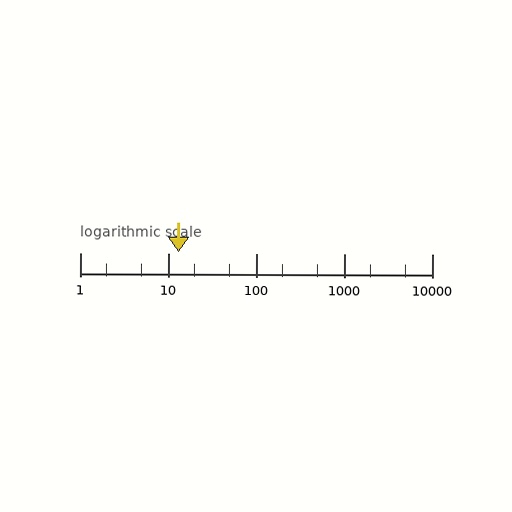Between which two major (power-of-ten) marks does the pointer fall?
The pointer is between 10 and 100.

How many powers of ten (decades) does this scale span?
The scale spans 4 decades, from 1 to 10000.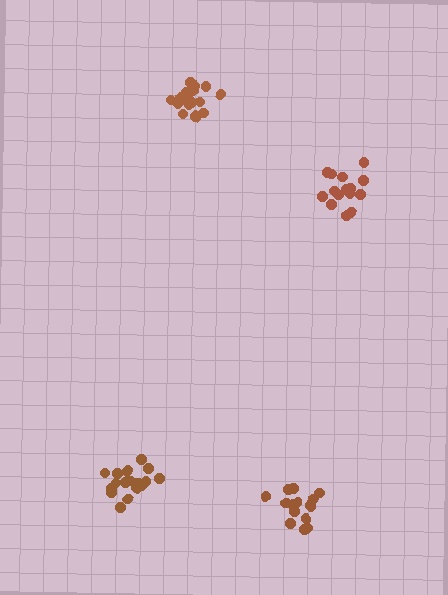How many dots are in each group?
Group 1: 15 dots, Group 2: 18 dots, Group 3: 14 dots, Group 4: 18 dots (65 total).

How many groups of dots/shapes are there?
There are 4 groups.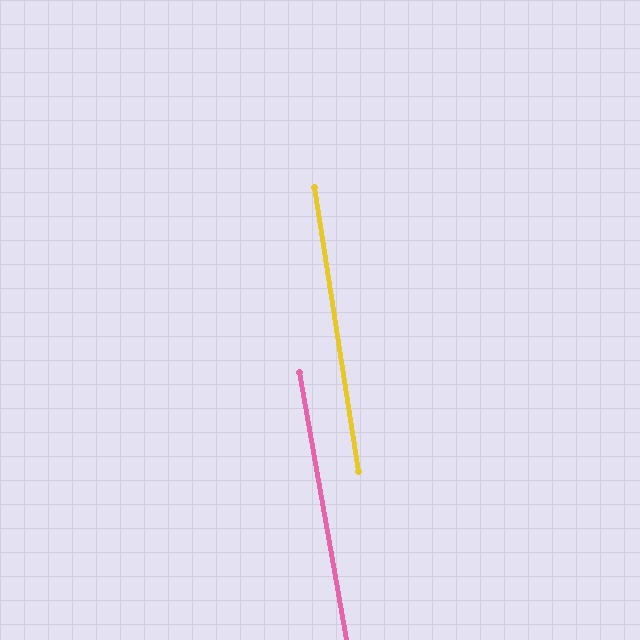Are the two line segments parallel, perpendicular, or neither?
Parallel — their directions differ by only 1.0°.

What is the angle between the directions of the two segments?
Approximately 1 degree.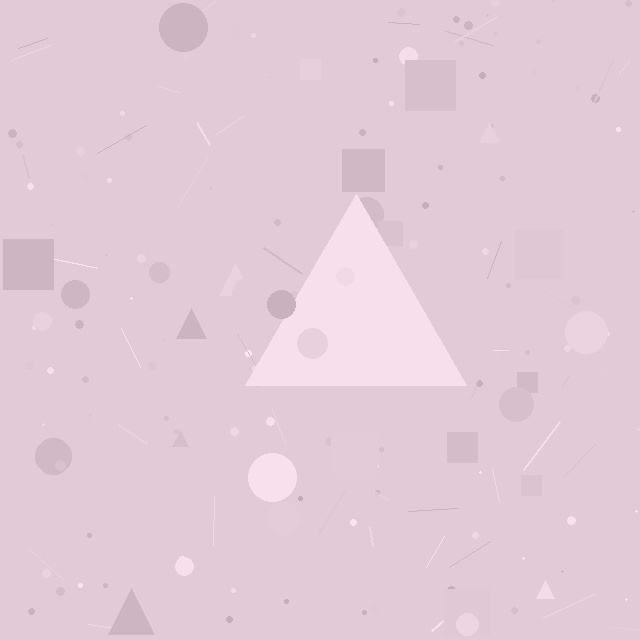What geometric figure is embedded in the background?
A triangle is embedded in the background.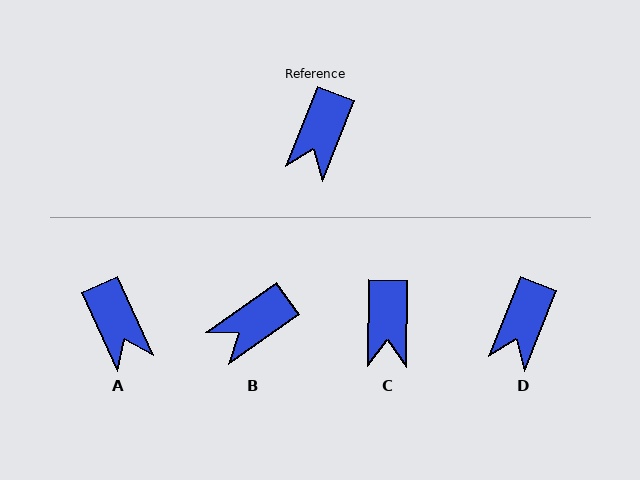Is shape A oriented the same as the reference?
No, it is off by about 46 degrees.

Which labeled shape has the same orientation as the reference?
D.